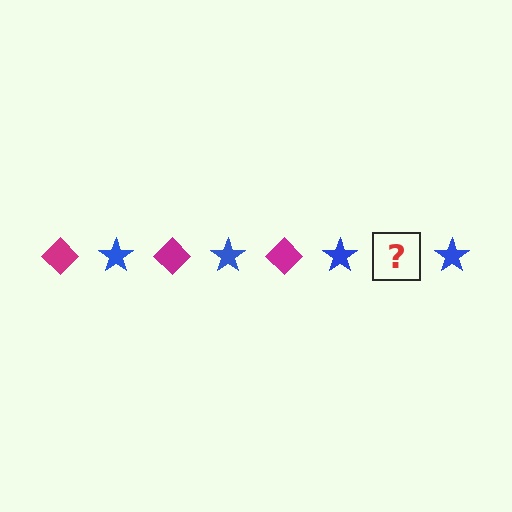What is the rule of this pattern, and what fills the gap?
The rule is that the pattern alternates between magenta diamond and blue star. The gap should be filled with a magenta diamond.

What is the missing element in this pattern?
The missing element is a magenta diamond.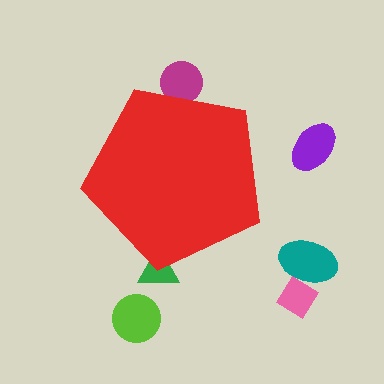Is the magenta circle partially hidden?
Yes, the magenta circle is partially hidden behind the red pentagon.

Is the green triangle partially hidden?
Yes, the green triangle is partially hidden behind the red pentagon.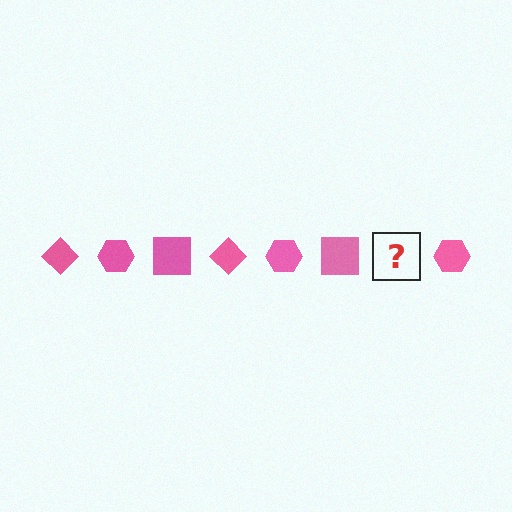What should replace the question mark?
The question mark should be replaced with a pink diamond.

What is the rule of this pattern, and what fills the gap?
The rule is that the pattern cycles through diamond, hexagon, square shapes in pink. The gap should be filled with a pink diamond.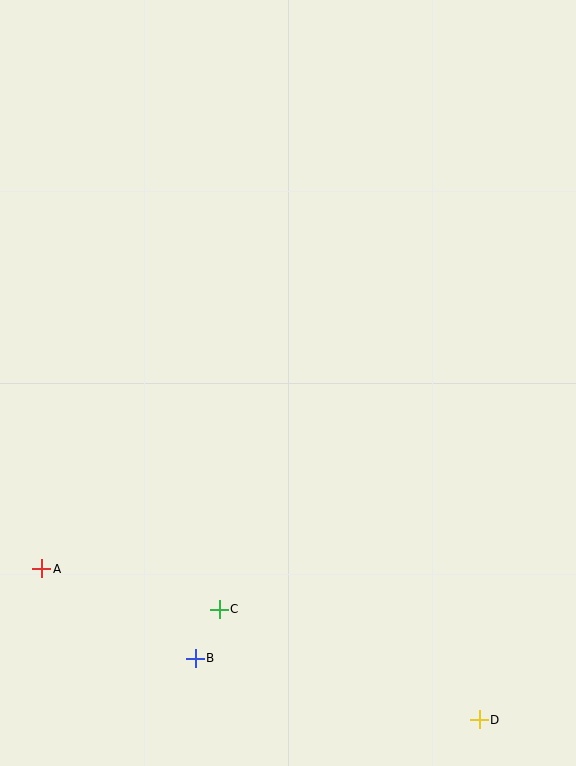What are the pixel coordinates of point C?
Point C is at (219, 609).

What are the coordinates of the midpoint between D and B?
The midpoint between D and B is at (337, 689).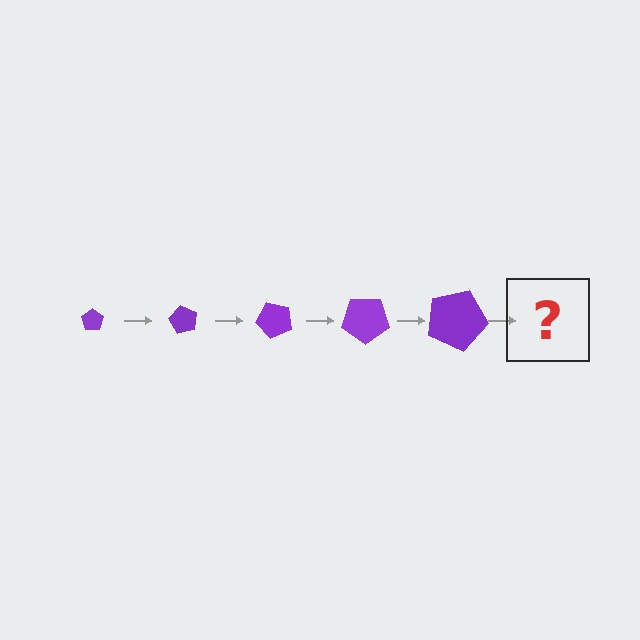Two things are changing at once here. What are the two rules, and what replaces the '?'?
The two rules are that the pentagon grows larger each step and it rotates 60 degrees each step. The '?' should be a pentagon, larger than the previous one and rotated 300 degrees from the start.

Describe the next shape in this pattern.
It should be a pentagon, larger than the previous one and rotated 300 degrees from the start.